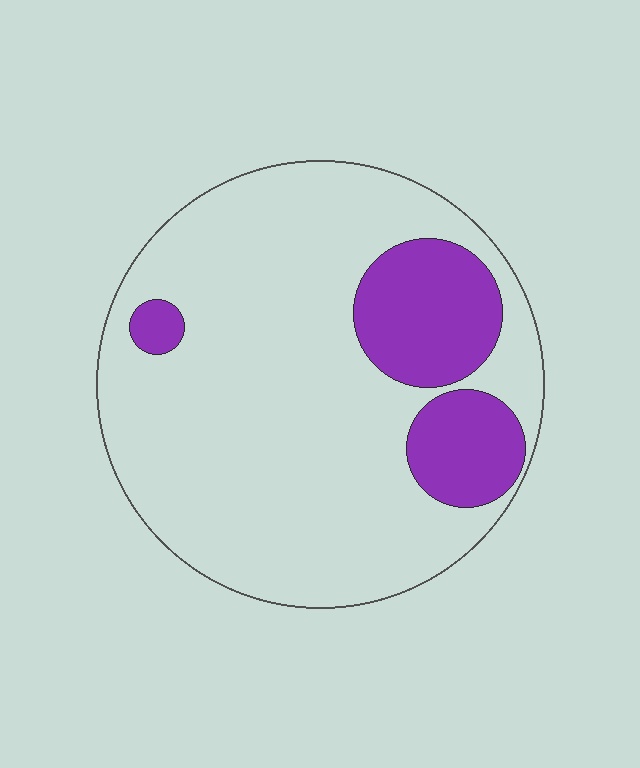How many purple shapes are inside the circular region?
3.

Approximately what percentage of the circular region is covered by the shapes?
Approximately 20%.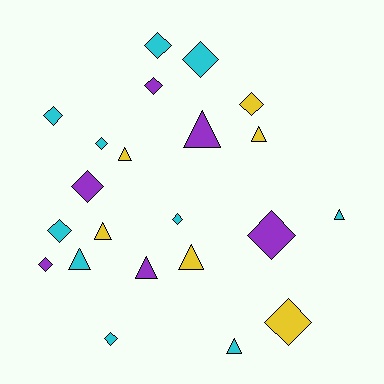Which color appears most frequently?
Cyan, with 10 objects.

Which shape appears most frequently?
Diamond, with 13 objects.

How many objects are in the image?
There are 22 objects.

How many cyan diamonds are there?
There are 7 cyan diamonds.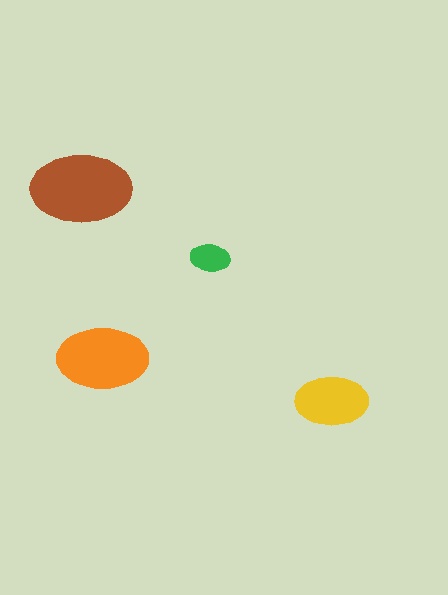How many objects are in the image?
There are 4 objects in the image.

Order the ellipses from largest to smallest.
the brown one, the orange one, the yellow one, the green one.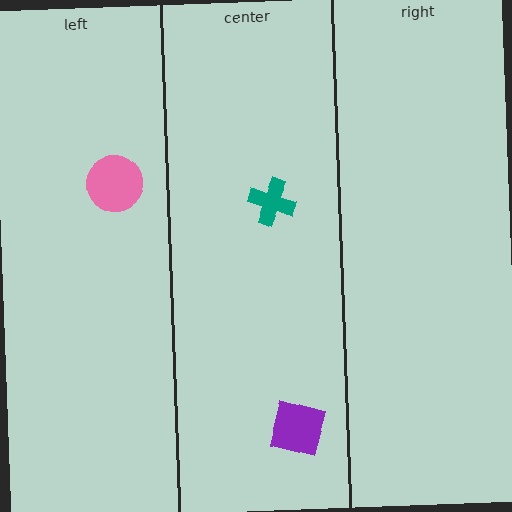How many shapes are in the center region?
2.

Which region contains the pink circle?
The left region.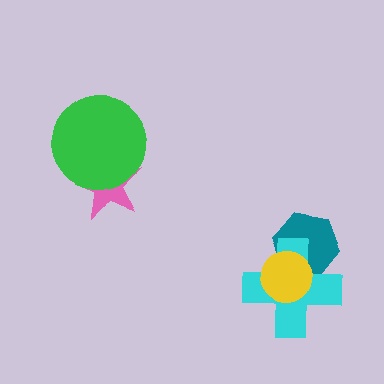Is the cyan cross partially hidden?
Yes, it is partially covered by another shape.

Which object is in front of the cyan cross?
The yellow circle is in front of the cyan cross.